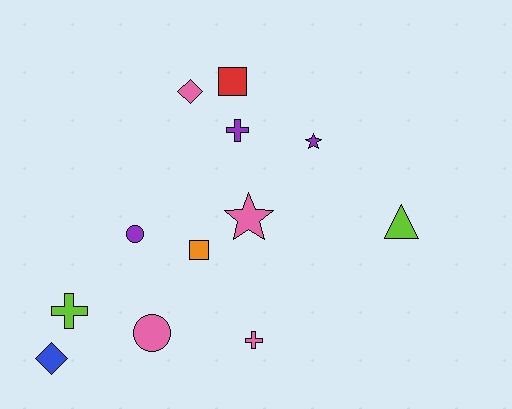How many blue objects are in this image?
There is 1 blue object.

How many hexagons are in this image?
There are no hexagons.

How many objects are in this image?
There are 12 objects.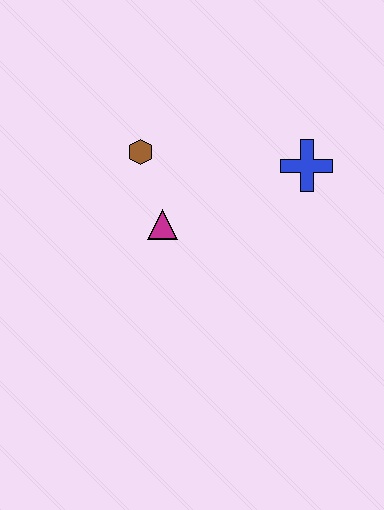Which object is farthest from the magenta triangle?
The blue cross is farthest from the magenta triangle.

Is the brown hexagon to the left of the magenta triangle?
Yes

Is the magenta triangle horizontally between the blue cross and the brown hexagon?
Yes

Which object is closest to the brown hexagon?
The magenta triangle is closest to the brown hexagon.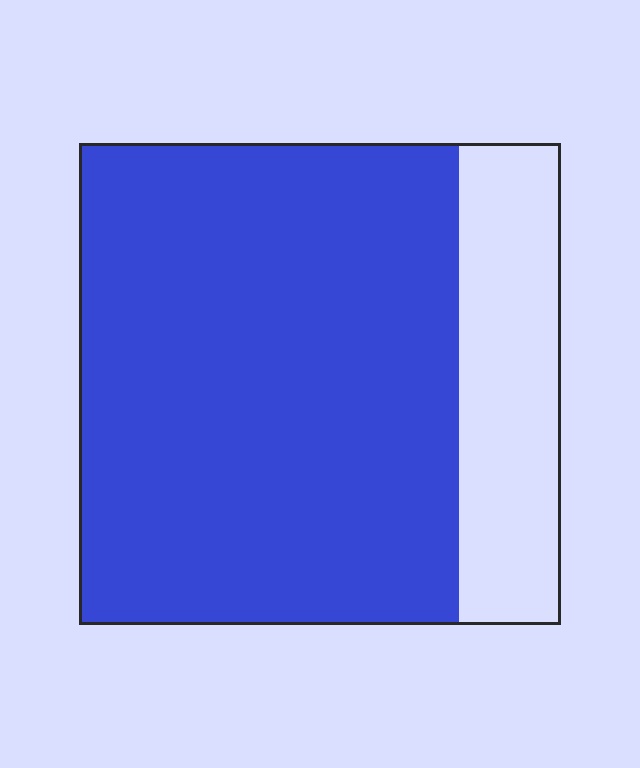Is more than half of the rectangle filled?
Yes.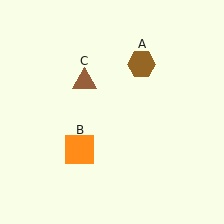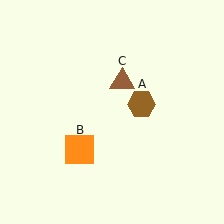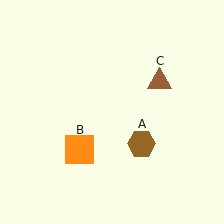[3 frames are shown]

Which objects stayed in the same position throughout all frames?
Orange square (object B) remained stationary.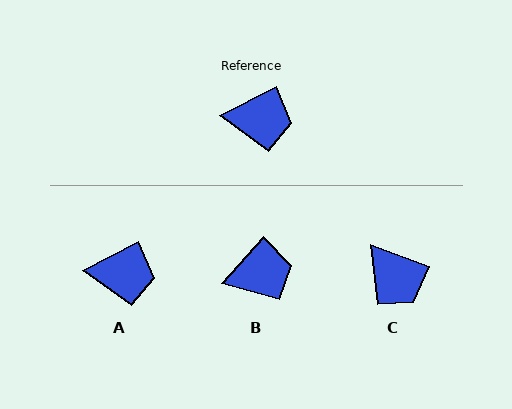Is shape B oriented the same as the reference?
No, it is off by about 21 degrees.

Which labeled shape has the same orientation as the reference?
A.